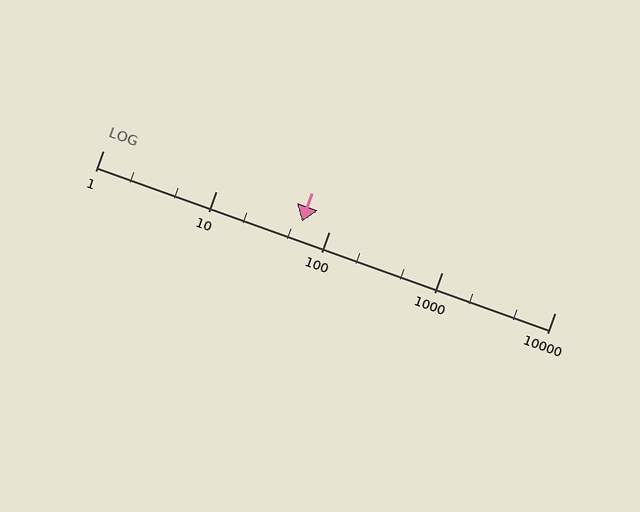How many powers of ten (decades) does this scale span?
The scale spans 4 decades, from 1 to 10000.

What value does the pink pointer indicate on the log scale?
The pointer indicates approximately 58.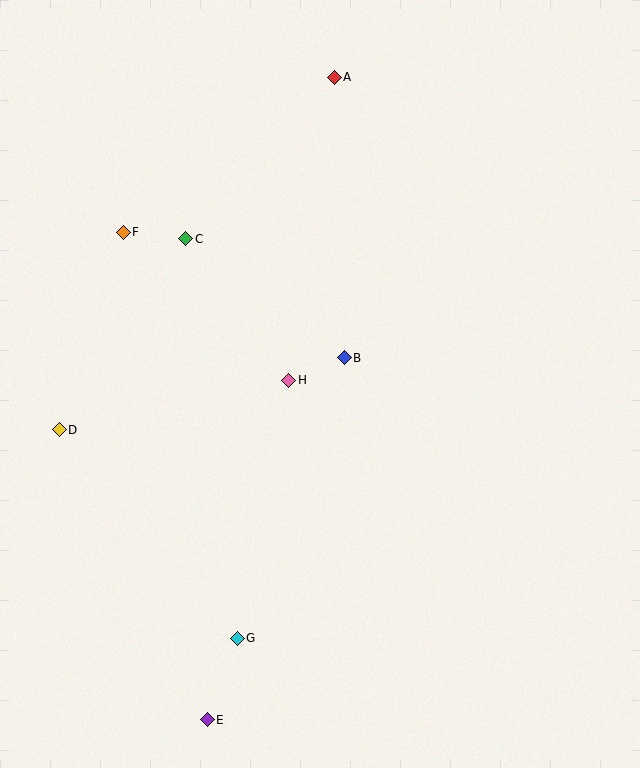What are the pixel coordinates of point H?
Point H is at (289, 380).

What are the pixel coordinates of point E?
Point E is at (207, 720).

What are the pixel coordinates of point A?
Point A is at (334, 77).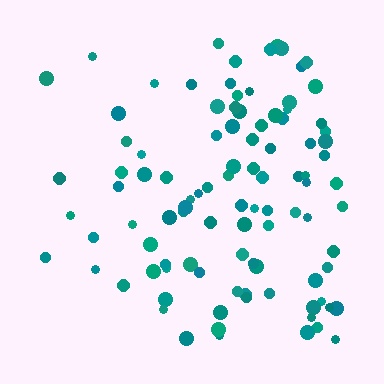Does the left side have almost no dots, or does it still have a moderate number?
Still a moderate number, just noticeably fewer than the right.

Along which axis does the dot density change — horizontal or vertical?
Horizontal.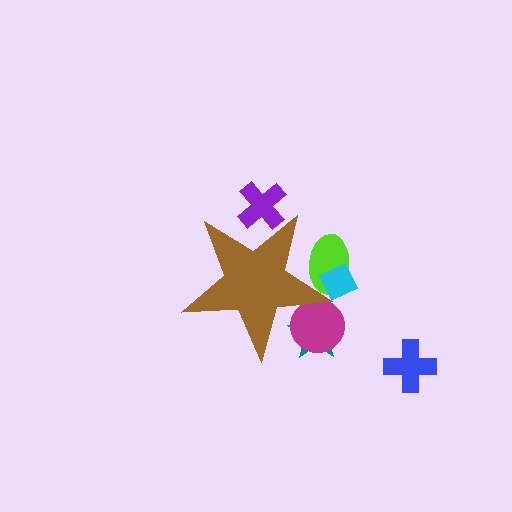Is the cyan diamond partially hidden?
Yes, the cyan diamond is partially hidden behind the brown star.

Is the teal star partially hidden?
Yes, the teal star is partially hidden behind the brown star.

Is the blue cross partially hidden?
No, the blue cross is fully visible.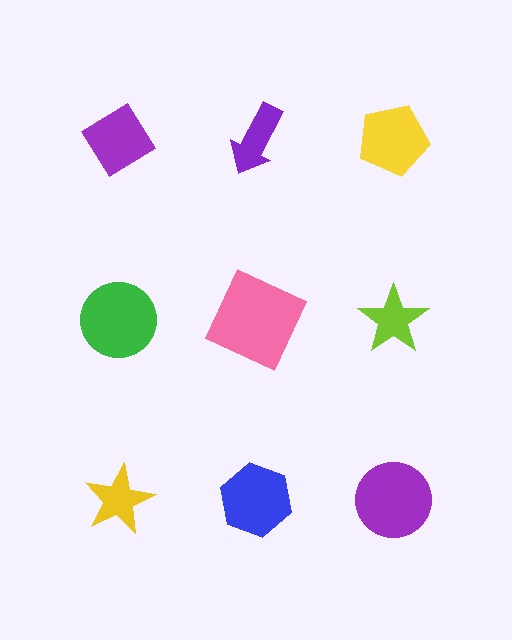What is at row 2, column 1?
A green circle.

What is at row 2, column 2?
A pink square.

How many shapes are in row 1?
3 shapes.